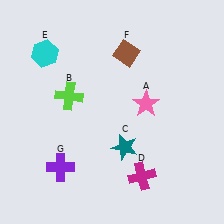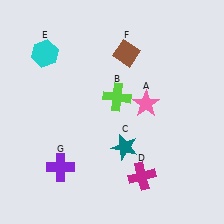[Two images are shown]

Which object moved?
The lime cross (B) moved right.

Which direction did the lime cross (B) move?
The lime cross (B) moved right.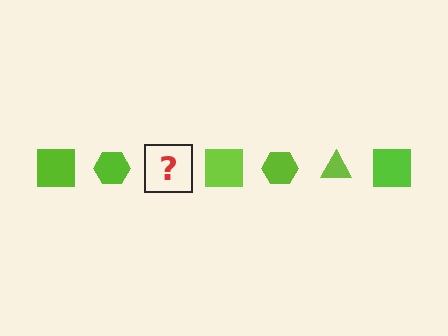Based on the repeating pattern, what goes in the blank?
The blank should be a lime triangle.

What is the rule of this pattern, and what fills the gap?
The rule is that the pattern cycles through square, hexagon, triangle shapes in lime. The gap should be filled with a lime triangle.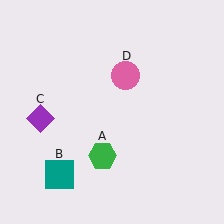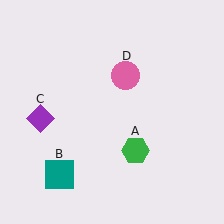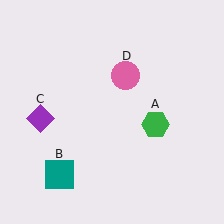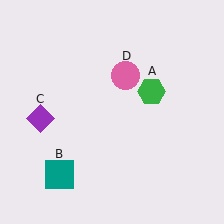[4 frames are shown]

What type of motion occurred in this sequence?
The green hexagon (object A) rotated counterclockwise around the center of the scene.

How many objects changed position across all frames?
1 object changed position: green hexagon (object A).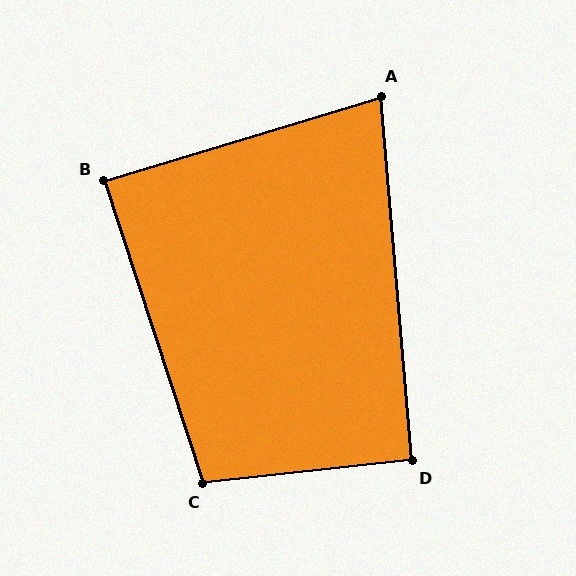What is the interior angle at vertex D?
Approximately 91 degrees (approximately right).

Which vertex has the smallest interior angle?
A, at approximately 78 degrees.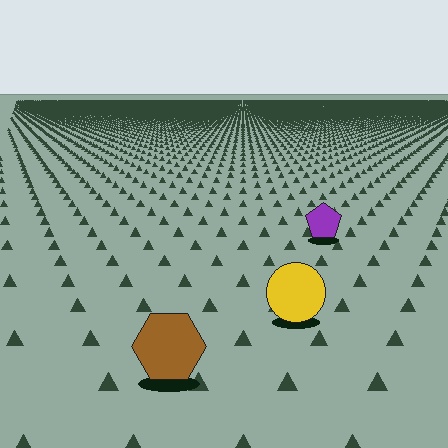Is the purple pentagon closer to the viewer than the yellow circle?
No. The yellow circle is closer — you can tell from the texture gradient: the ground texture is coarser near it.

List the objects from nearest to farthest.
From nearest to farthest: the brown hexagon, the yellow circle, the purple pentagon.